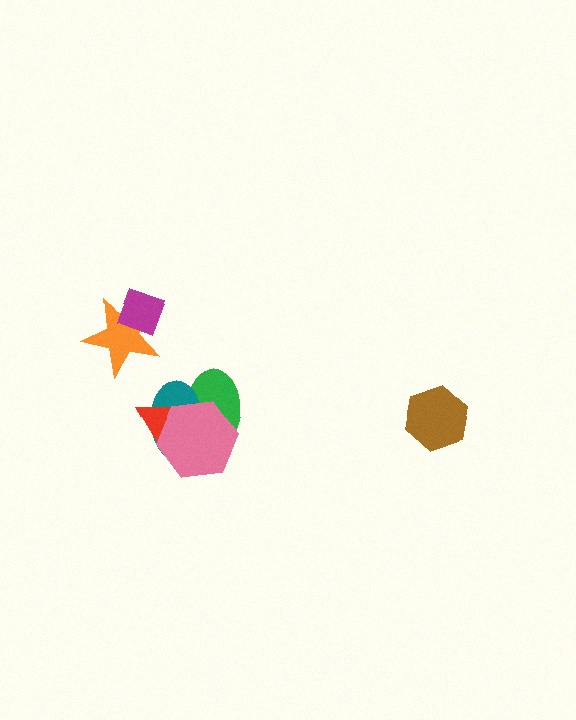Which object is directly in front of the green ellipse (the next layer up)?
The teal ellipse is directly in front of the green ellipse.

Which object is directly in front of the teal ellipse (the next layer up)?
The red triangle is directly in front of the teal ellipse.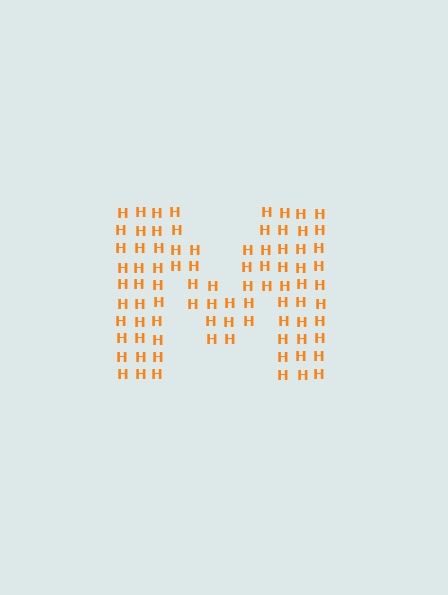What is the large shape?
The large shape is the letter M.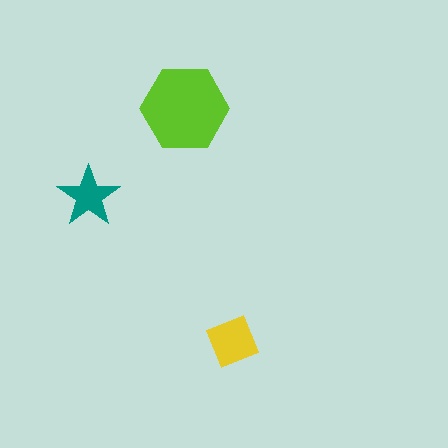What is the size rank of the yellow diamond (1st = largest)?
2nd.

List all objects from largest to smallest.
The lime hexagon, the yellow diamond, the teal star.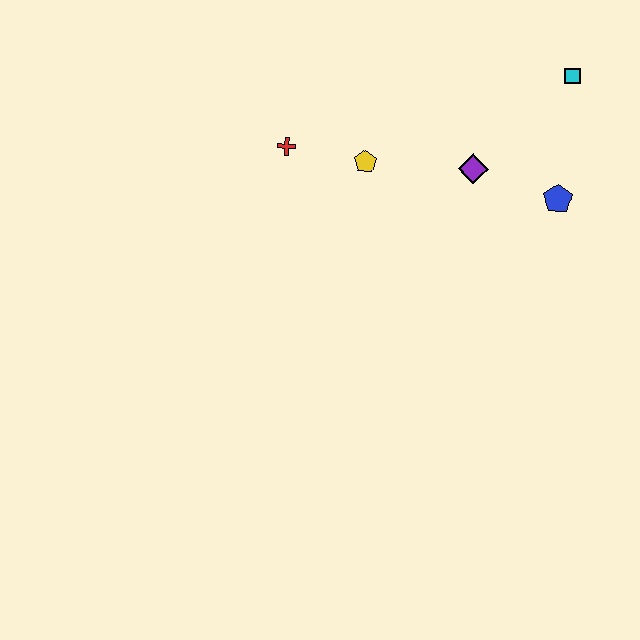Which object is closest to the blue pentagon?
The purple diamond is closest to the blue pentagon.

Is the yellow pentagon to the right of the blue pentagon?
No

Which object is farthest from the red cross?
The cyan square is farthest from the red cross.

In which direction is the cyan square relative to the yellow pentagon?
The cyan square is to the right of the yellow pentagon.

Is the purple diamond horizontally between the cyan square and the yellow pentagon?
Yes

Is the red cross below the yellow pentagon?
No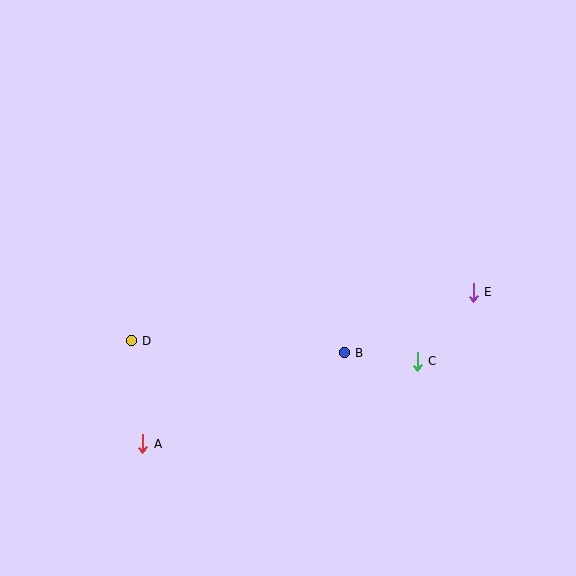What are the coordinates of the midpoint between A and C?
The midpoint between A and C is at (280, 402).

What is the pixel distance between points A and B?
The distance between A and B is 221 pixels.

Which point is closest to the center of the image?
Point B at (344, 353) is closest to the center.